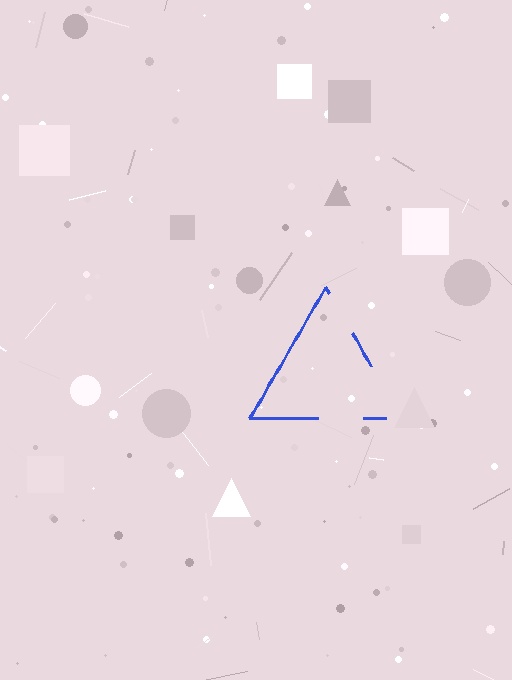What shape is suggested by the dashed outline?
The dashed outline suggests a triangle.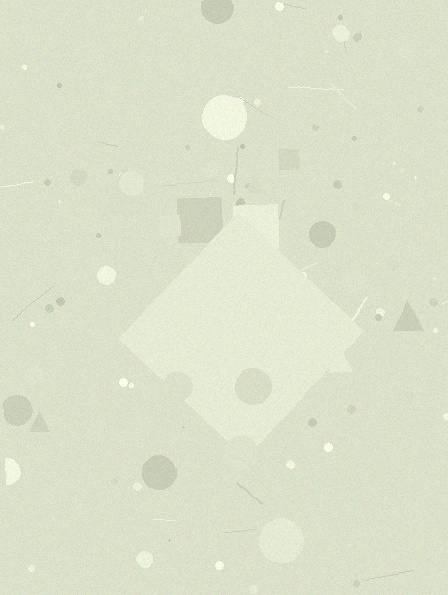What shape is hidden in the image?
A diamond is hidden in the image.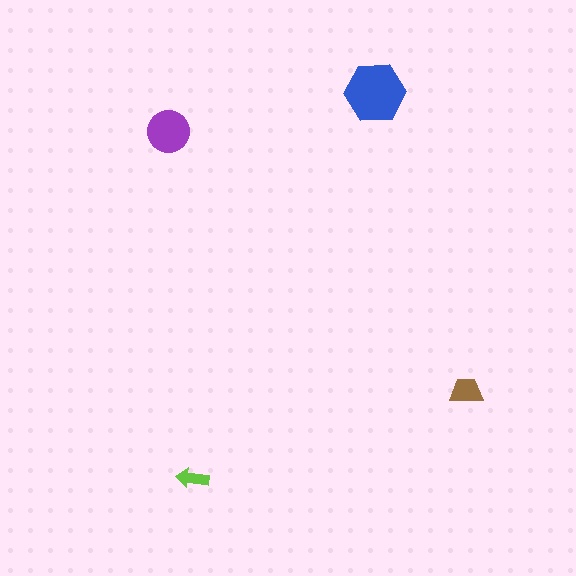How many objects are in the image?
There are 4 objects in the image.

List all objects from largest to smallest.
The blue hexagon, the purple circle, the brown trapezoid, the lime arrow.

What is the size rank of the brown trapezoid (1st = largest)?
3rd.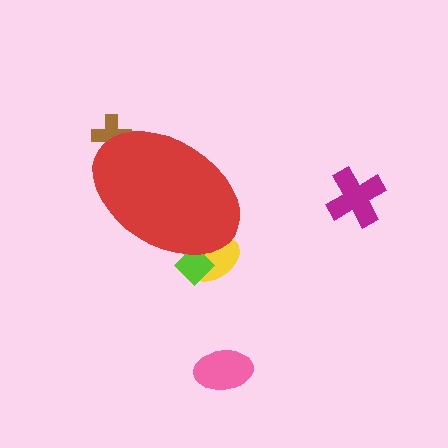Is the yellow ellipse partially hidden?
Yes, the yellow ellipse is partially hidden behind the red ellipse.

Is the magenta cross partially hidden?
No, the magenta cross is fully visible.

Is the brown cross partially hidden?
Yes, the brown cross is partially hidden behind the red ellipse.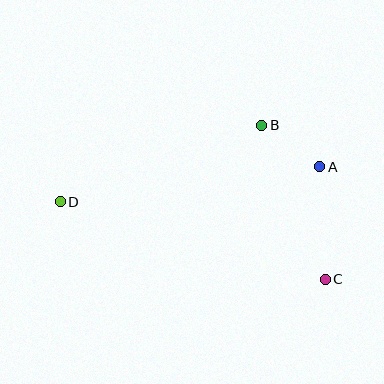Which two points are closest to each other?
Points A and B are closest to each other.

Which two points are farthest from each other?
Points C and D are farthest from each other.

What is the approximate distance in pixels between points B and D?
The distance between B and D is approximately 215 pixels.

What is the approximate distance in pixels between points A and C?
The distance between A and C is approximately 113 pixels.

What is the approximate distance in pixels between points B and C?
The distance between B and C is approximately 167 pixels.